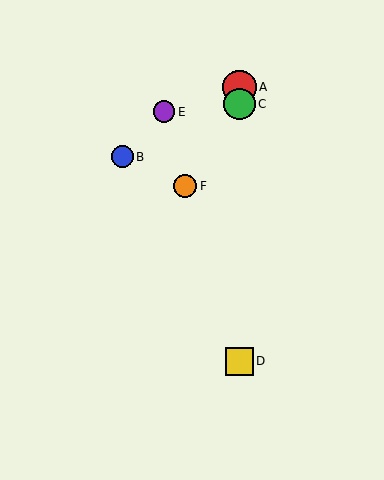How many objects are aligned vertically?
3 objects (A, C, D) are aligned vertically.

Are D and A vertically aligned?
Yes, both are at x≈240.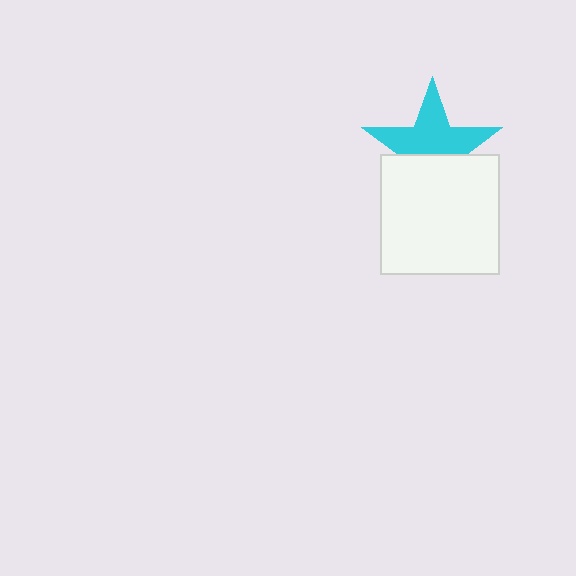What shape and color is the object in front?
The object in front is a white rectangle.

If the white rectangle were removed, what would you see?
You would see the complete cyan star.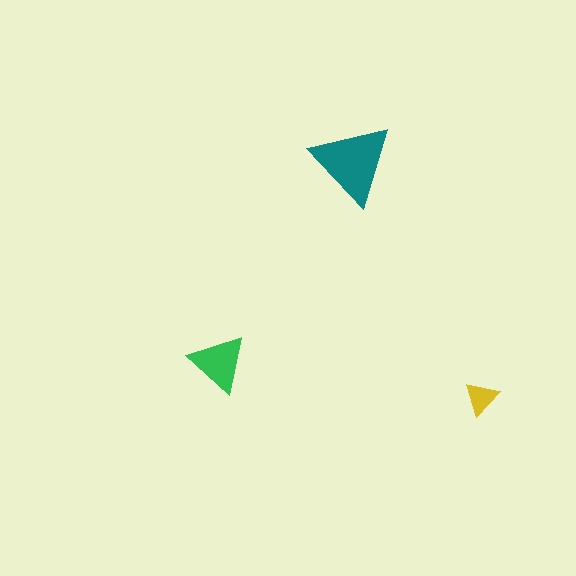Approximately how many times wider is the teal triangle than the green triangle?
About 1.5 times wider.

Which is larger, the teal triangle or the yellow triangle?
The teal one.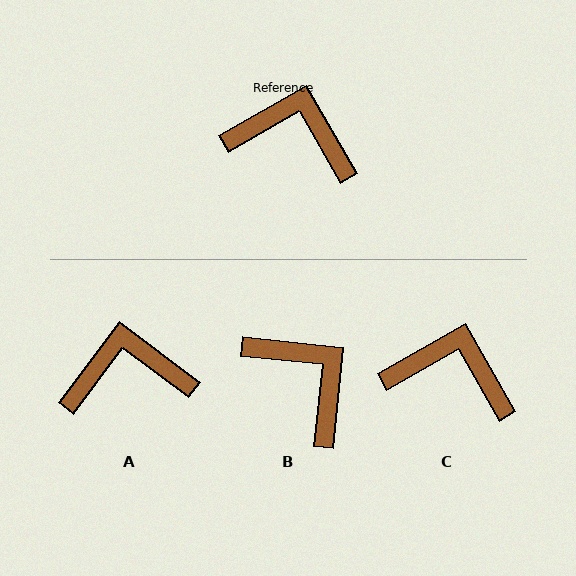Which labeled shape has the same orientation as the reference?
C.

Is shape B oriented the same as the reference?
No, it is off by about 36 degrees.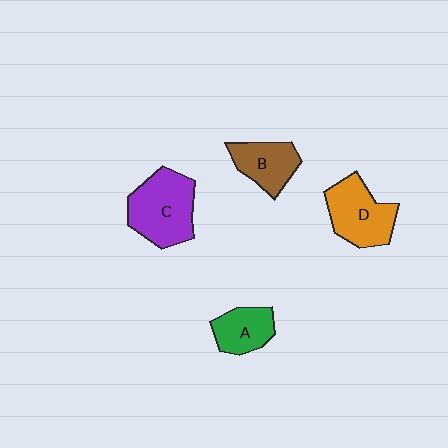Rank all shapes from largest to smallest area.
From largest to smallest: C (purple), D (orange), B (brown), A (green).